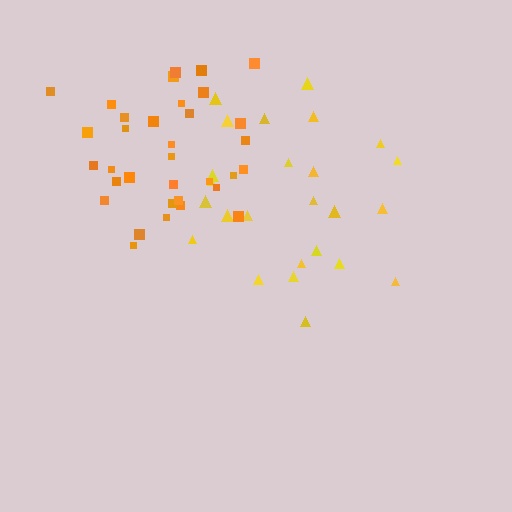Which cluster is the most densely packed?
Orange.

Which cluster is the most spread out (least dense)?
Yellow.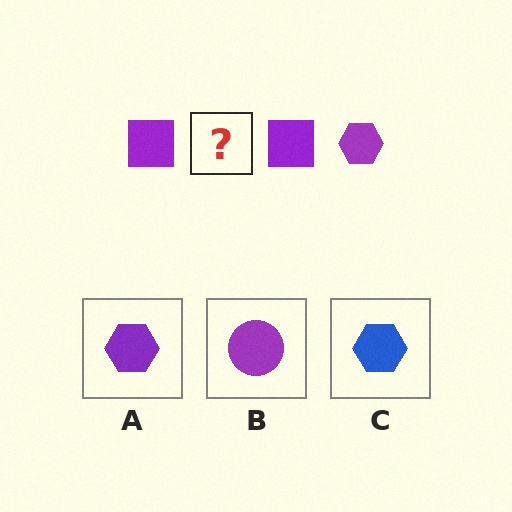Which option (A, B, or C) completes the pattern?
A.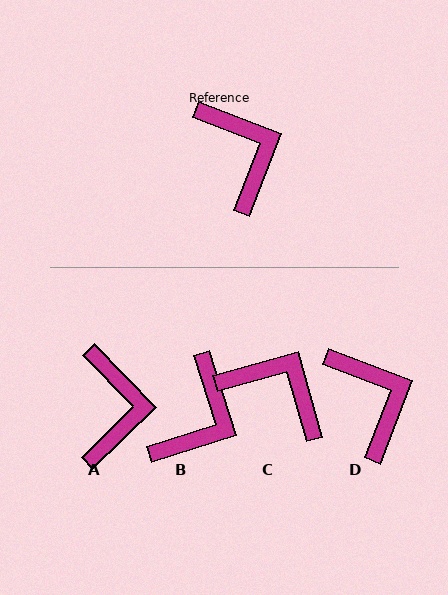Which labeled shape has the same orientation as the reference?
D.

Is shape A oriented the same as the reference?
No, it is off by about 24 degrees.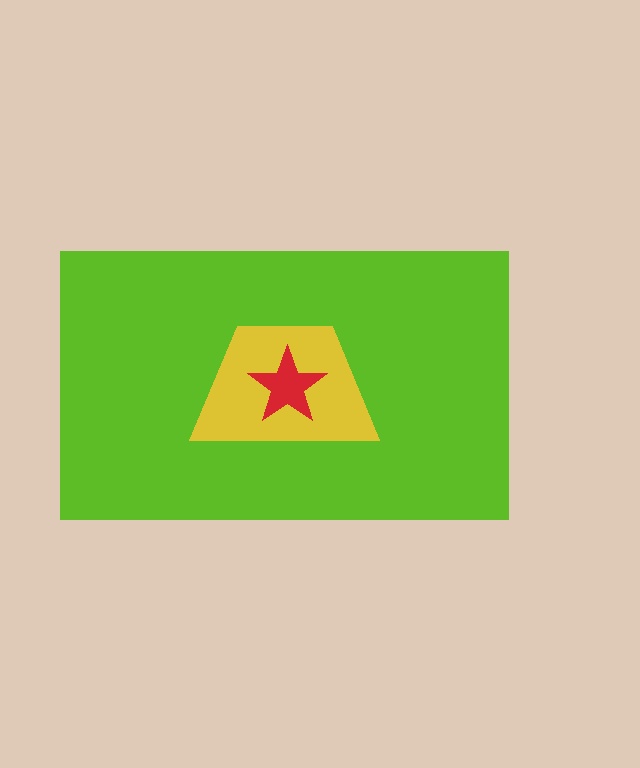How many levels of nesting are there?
3.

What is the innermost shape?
The red star.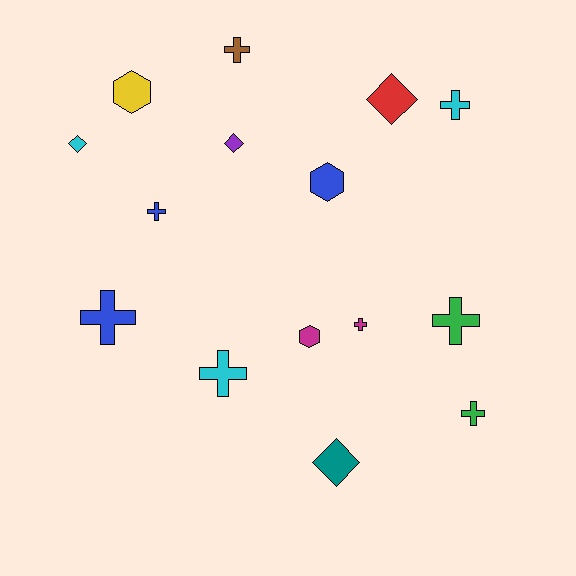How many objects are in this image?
There are 15 objects.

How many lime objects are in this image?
There are no lime objects.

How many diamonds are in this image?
There are 4 diamonds.